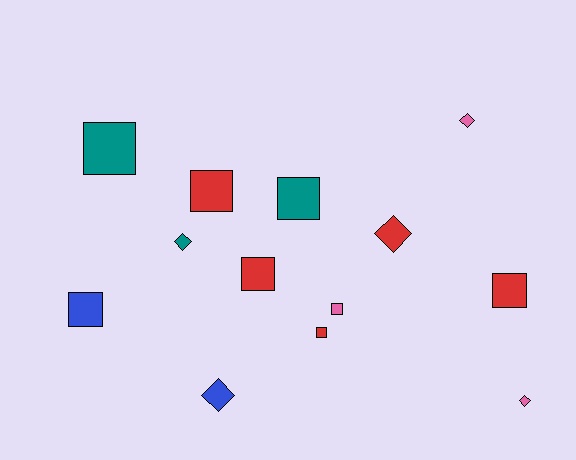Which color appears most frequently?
Red, with 5 objects.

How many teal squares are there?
There are 2 teal squares.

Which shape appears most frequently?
Square, with 8 objects.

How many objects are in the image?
There are 13 objects.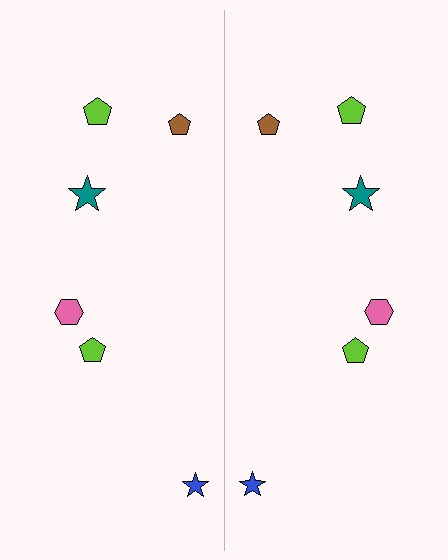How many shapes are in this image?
There are 12 shapes in this image.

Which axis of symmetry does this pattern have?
The pattern has a vertical axis of symmetry running through the center of the image.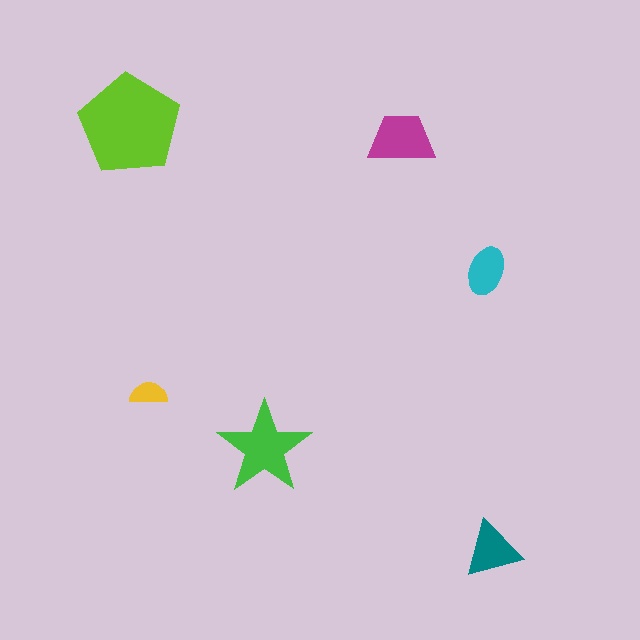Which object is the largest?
The lime pentagon.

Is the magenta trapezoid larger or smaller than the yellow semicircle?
Larger.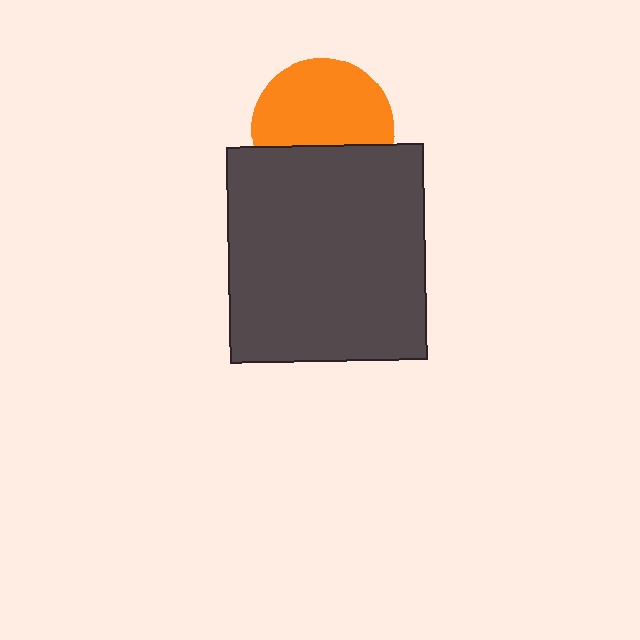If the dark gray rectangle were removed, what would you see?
You would see the complete orange circle.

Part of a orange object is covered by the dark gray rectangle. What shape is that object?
It is a circle.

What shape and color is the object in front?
The object in front is a dark gray rectangle.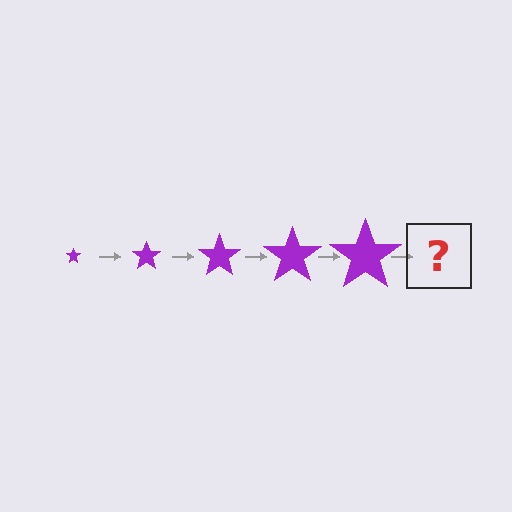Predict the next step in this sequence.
The next step is a purple star, larger than the previous one.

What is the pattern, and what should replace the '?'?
The pattern is that the star gets progressively larger each step. The '?' should be a purple star, larger than the previous one.